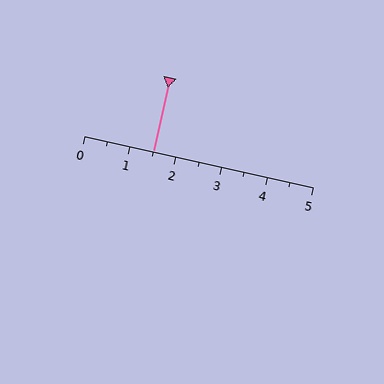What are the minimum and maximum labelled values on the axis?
The axis runs from 0 to 5.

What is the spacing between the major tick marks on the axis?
The major ticks are spaced 1 apart.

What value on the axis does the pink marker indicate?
The marker indicates approximately 1.5.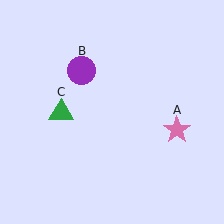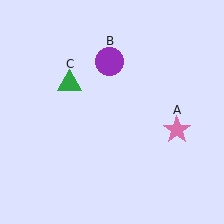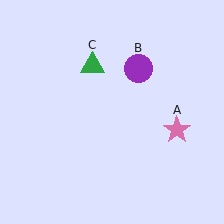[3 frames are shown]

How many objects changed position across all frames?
2 objects changed position: purple circle (object B), green triangle (object C).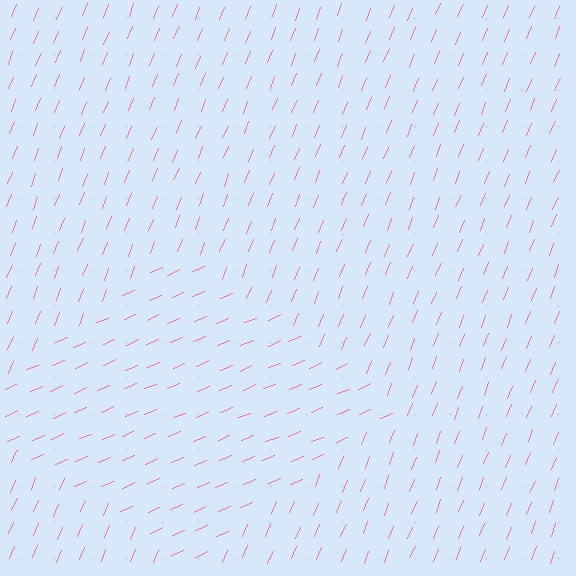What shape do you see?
I see a diamond.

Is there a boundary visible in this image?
Yes, there is a texture boundary formed by a change in line orientation.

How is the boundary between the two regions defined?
The boundary is defined purely by a change in line orientation (approximately 45 degrees difference). All lines are the same color and thickness.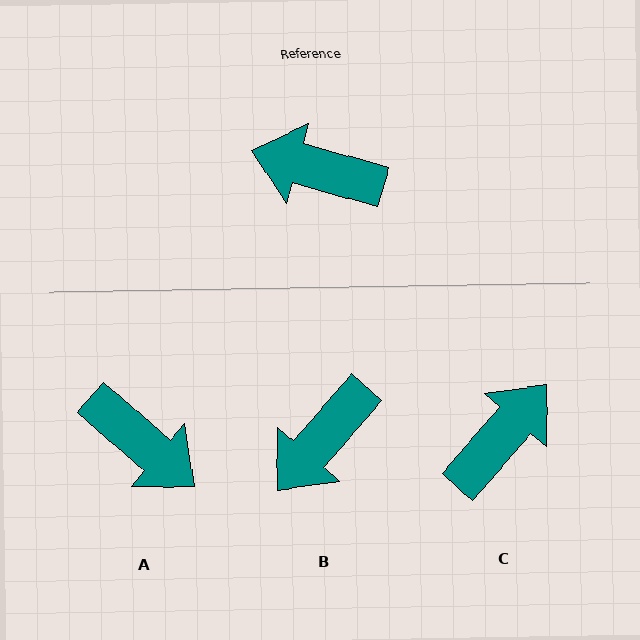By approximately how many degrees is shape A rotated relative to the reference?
Approximately 155 degrees counter-clockwise.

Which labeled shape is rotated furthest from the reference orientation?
A, about 155 degrees away.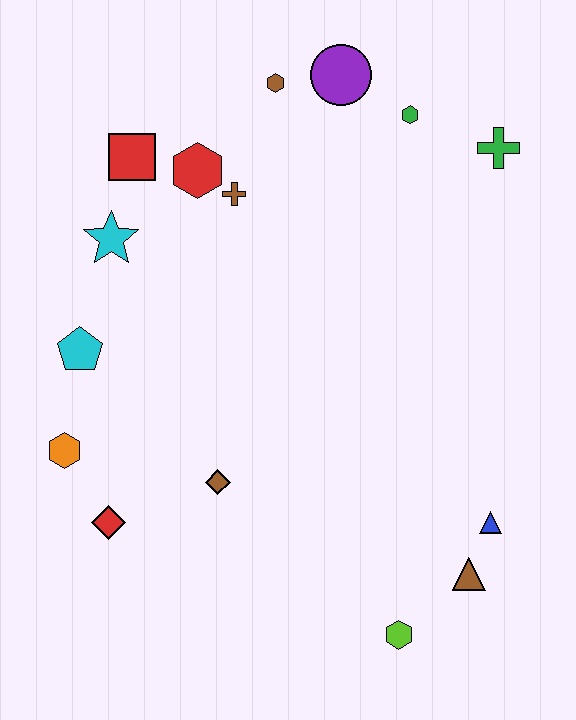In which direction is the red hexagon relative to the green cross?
The red hexagon is to the left of the green cross.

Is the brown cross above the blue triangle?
Yes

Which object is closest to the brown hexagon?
The purple circle is closest to the brown hexagon.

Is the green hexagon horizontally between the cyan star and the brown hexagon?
No